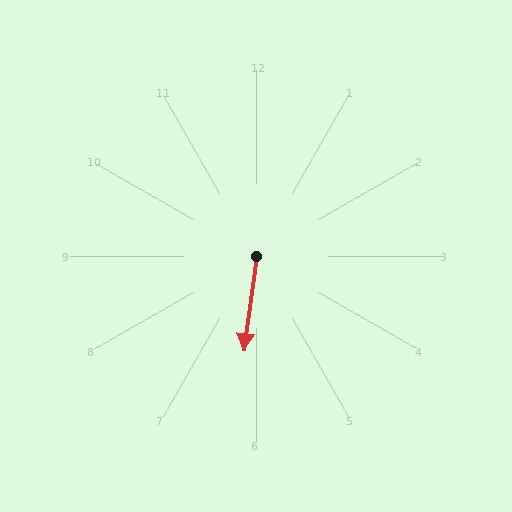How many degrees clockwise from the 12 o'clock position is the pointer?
Approximately 188 degrees.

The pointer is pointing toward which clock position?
Roughly 6 o'clock.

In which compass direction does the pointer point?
South.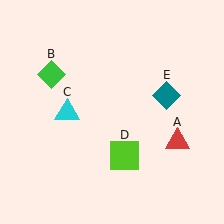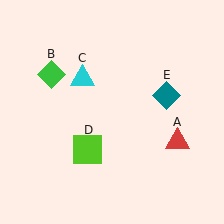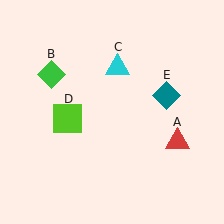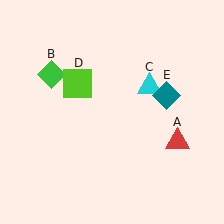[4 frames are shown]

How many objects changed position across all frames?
2 objects changed position: cyan triangle (object C), lime square (object D).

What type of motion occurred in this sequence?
The cyan triangle (object C), lime square (object D) rotated clockwise around the center of the scene.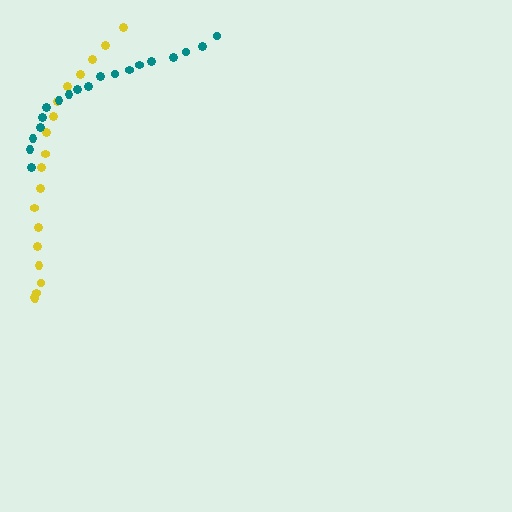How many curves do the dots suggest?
There are 2 distinct paths.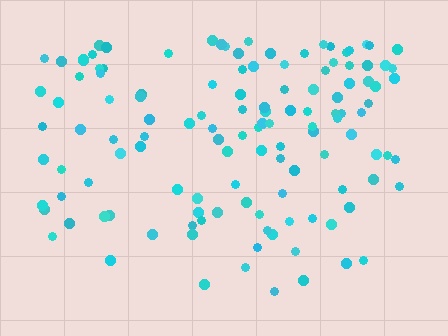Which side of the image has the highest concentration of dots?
The top.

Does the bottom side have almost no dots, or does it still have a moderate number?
Still a moderate number, just noticeably fewer than the top.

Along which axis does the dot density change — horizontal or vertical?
Vertical.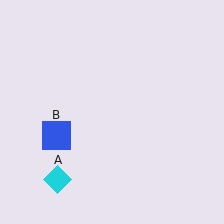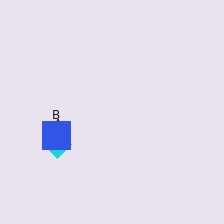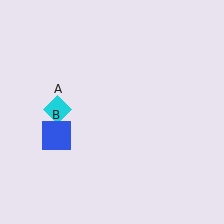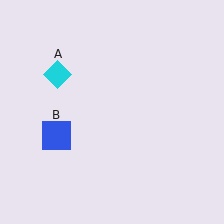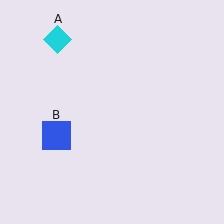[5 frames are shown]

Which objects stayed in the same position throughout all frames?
Blue square (object B) remained stationary.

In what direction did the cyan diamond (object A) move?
The cyan diamond (object A) moved up.